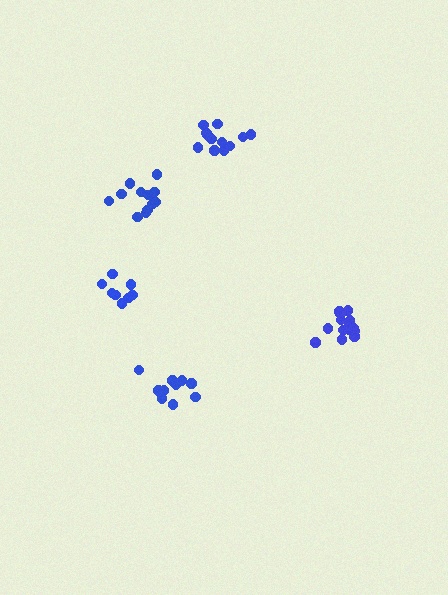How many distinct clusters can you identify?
There are 5 distinct clusters.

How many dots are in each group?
Group 1: 12 dots, Group 2: 12 dots, Group 3: 8 dots, Group 4: 14 dots, Group 5: 11 dots (57 total).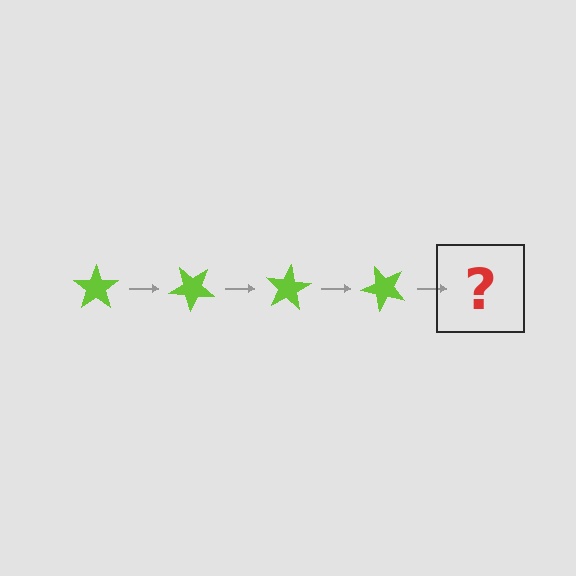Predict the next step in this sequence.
The next step is a lime star rotated 160 degrees.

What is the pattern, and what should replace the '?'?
The pattern is that the star rotates 40 degrees each step. The '?' should be a lime star rotated 160 degrees.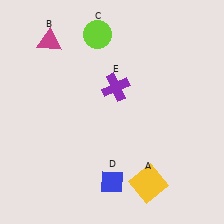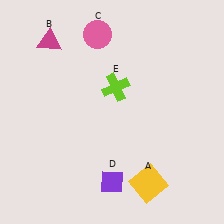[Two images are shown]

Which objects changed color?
C changed from lime to pink. D changed from blue to purple. E changed from purple to lime.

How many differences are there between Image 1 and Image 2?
There are 3 differences between the two images.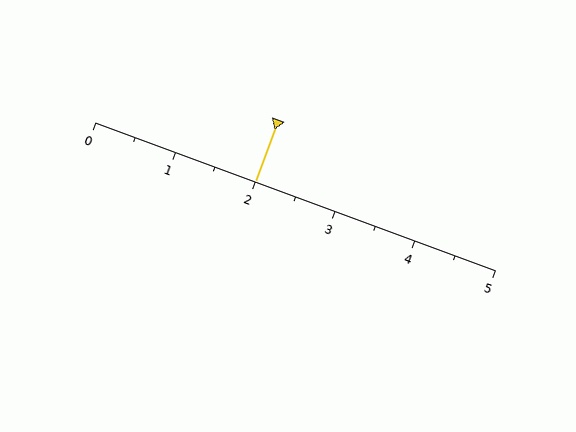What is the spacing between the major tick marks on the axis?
The major ticks are spaced 1 apart.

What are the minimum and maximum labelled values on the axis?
The axis runs from 0 to 5.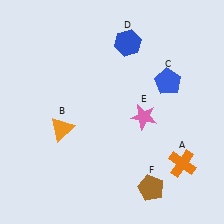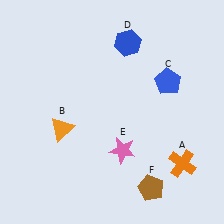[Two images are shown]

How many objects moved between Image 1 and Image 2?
1 object moved between the two images.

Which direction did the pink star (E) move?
The pink star (E) moved down.